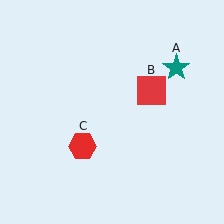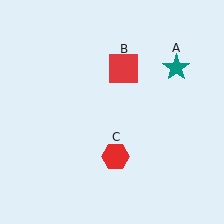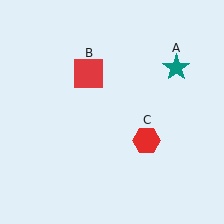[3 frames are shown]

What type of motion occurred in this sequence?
The red square (object B), red hexagon (object C) rotated counterclockwise around the center of the scene.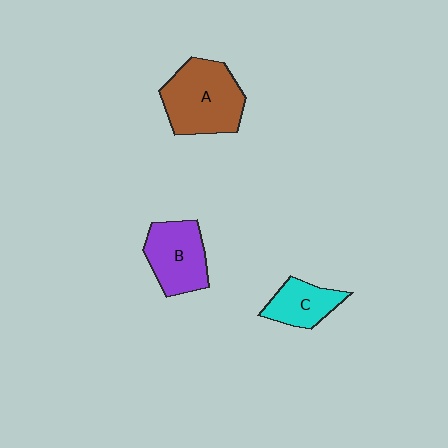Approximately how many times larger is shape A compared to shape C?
Approximately 1.9 times.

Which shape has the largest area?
Shape A (brown).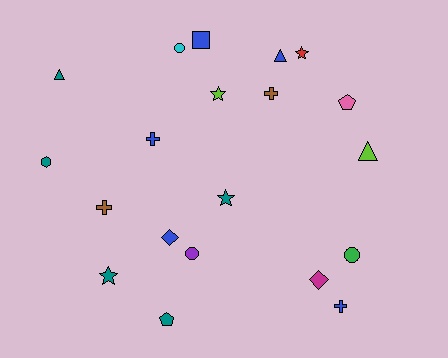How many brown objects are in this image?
There are 2 brown objects.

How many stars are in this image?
There are 4 stars.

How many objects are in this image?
There are 20 objects.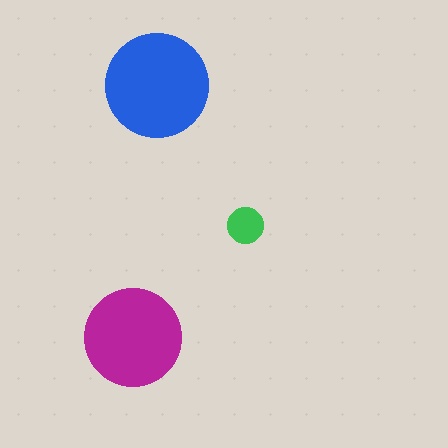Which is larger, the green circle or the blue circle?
The blue one.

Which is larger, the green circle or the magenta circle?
The magenta one.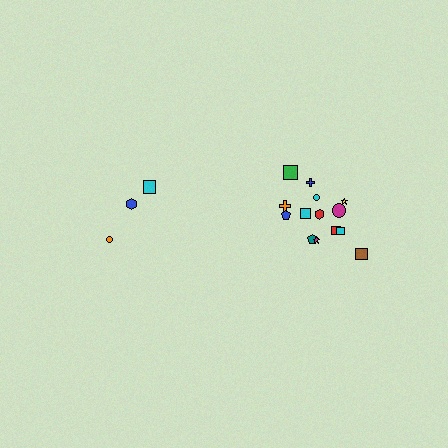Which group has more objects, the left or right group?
The right group.